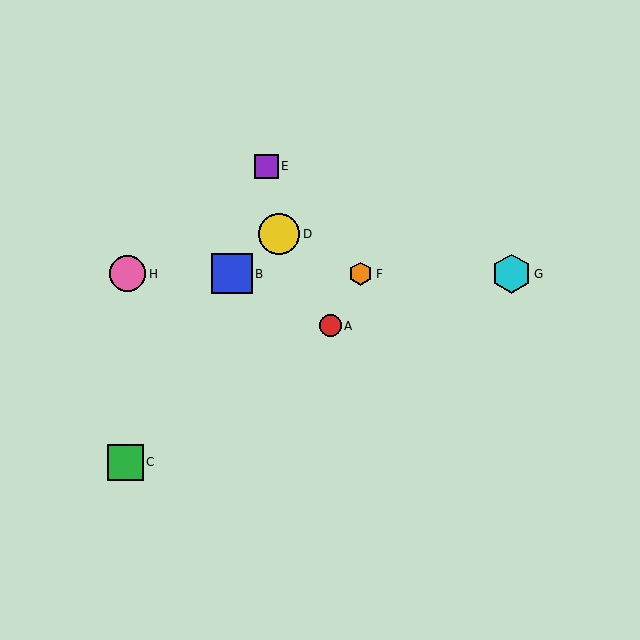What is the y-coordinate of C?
Object C is at y≈462.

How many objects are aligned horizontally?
4 objects (B, F, G, H) are aligned horizontally.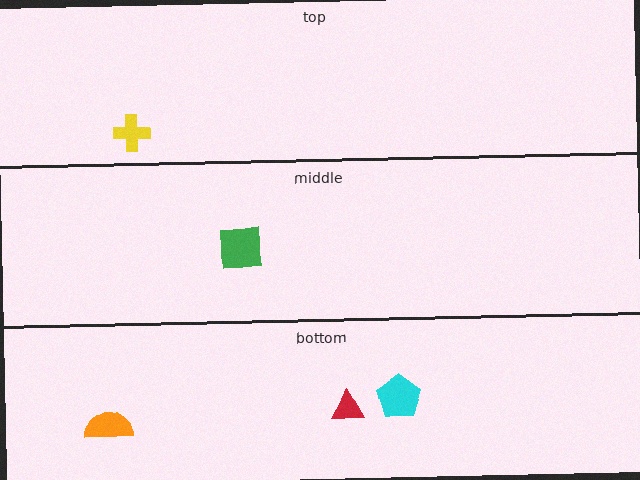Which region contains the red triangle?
The bottom region.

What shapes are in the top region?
The yellow cross.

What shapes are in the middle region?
The green square.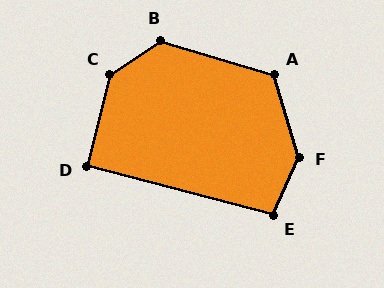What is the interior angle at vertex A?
Approximately 123 degrees (obtuse).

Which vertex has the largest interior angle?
F, at approximately 140 degrees.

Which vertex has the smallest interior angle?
D, at approximately 90 degrees.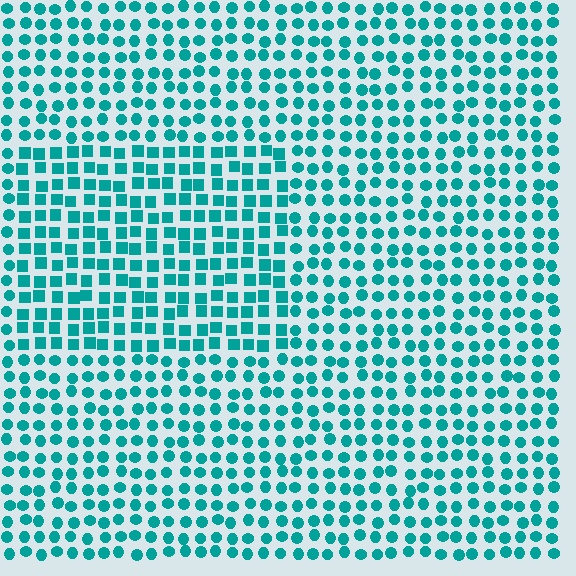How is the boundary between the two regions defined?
The boundary is defined by a change in element shape: squares inside vs. circles outside. All elements share the same color and spacing.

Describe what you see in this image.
The image is filled with small teal elements arranged in a uniform grid. A rectangle-shaped region contains squares, while the surrounding area contains circles. The boundary is defined purely by the change in element shape.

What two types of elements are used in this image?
The image uses squares inside the rectangle region and circles outside it.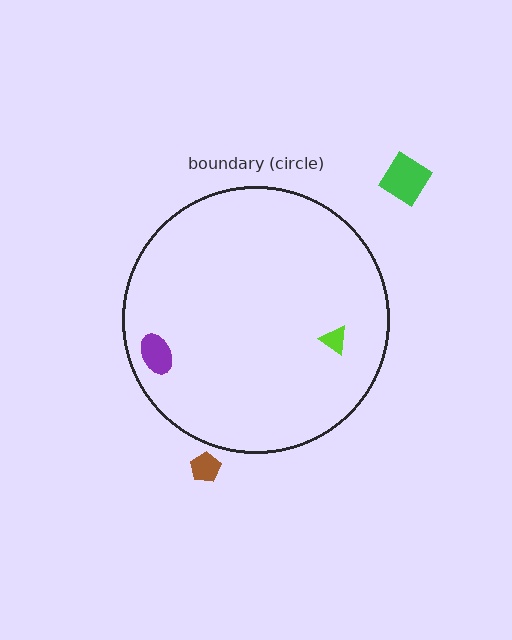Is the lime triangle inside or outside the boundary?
Inside.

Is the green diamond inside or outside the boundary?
Outside.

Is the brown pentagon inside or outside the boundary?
Outside.